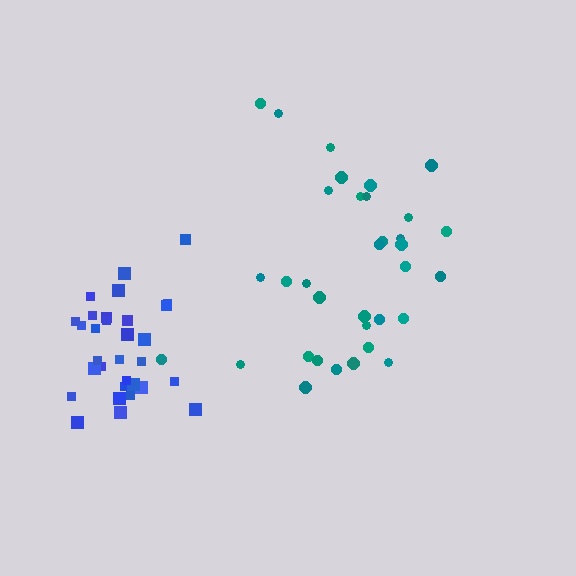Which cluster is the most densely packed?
Blue.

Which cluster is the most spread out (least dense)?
Teal.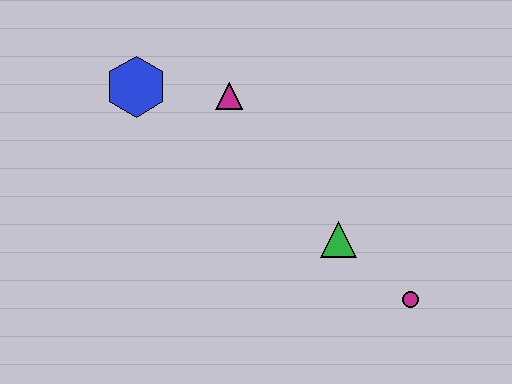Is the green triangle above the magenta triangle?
No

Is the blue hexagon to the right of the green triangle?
No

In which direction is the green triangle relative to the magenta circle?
The green triangle is to the left of the magenta circle.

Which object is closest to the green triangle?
The magenta circle is closest to the green triangle.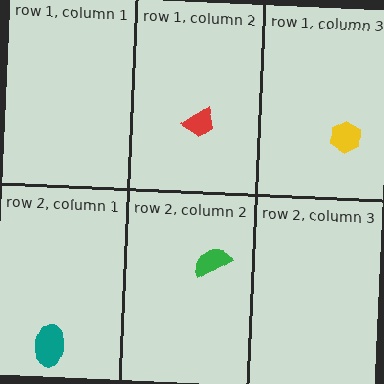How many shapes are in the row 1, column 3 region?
1.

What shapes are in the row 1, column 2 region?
The red trapezoid.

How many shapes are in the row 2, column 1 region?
1.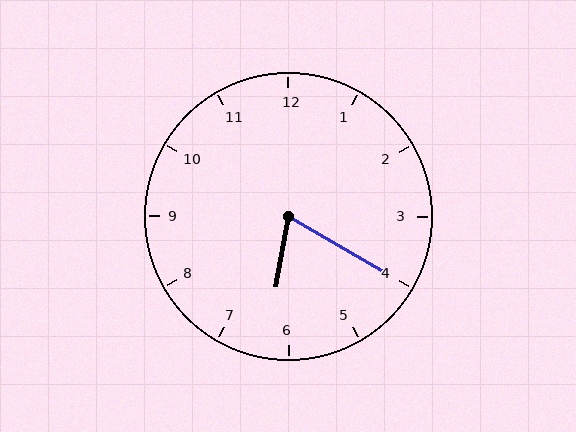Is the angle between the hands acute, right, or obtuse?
It is acute.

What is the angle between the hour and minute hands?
Approximately 70 degrees.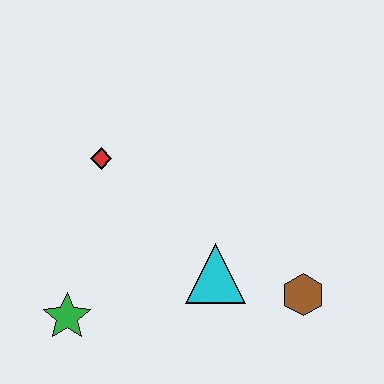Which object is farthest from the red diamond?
The brown hexagon is farthest from the red diamond.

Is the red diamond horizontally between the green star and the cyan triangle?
Yes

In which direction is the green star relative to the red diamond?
The green star is below the red diamond.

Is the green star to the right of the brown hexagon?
No